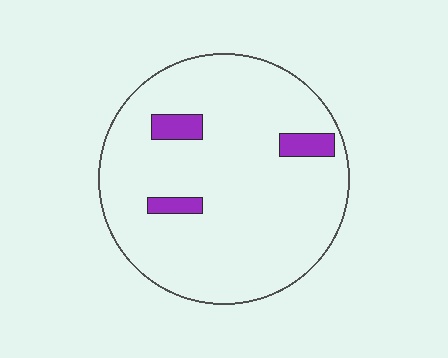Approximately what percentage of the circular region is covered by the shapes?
Approximately 5%.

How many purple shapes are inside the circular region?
3.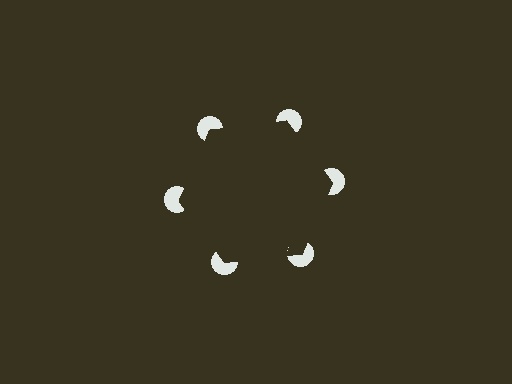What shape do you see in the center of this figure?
An illusory hexagon — its edges are inferred from the aligned wedge cuts in the pac-man discs, not physically drawn.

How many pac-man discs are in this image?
There are 6 — one at each vertex of the illusory hexagon.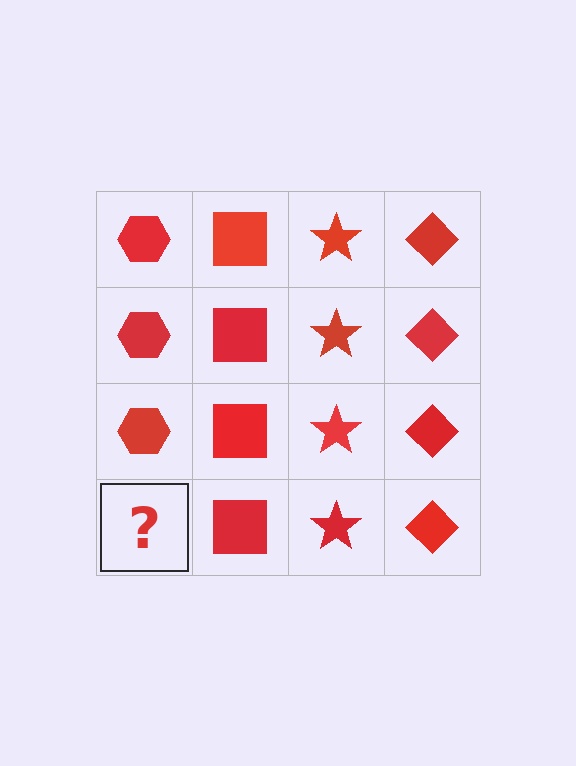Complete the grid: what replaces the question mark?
The question mark should be replaced with a red hexagon.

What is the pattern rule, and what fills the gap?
The rule is that each column has a consistent shape. The gap should be filled with a red hexagon.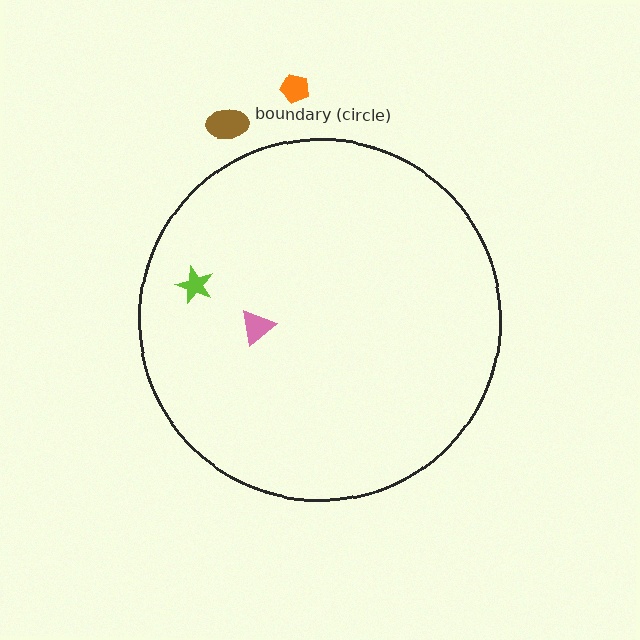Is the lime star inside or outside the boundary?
Inside.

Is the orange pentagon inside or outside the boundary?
Outside.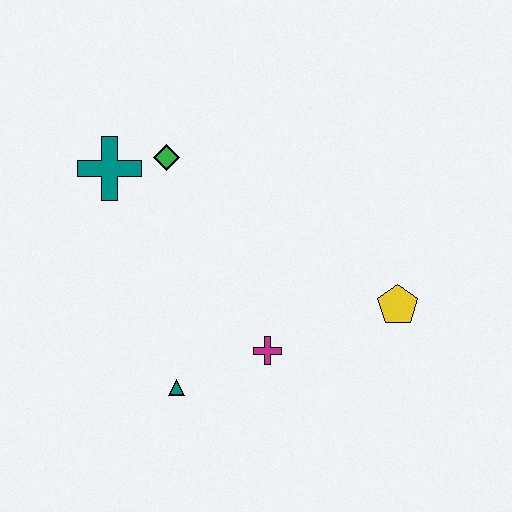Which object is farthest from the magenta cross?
The teal cross is farthest from the magenta cross.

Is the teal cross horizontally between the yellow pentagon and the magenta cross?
No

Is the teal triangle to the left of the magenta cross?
Yes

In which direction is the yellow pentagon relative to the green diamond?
The yellow pentagon is to the right of the green diamond.